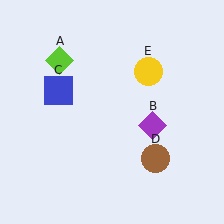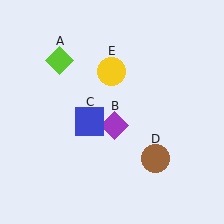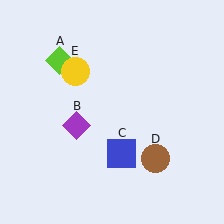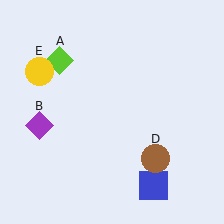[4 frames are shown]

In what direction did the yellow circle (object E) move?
The yellow circle (object E) moved left.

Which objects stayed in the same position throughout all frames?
Lime diamond (object A) and brown circle (object D) remained stationary.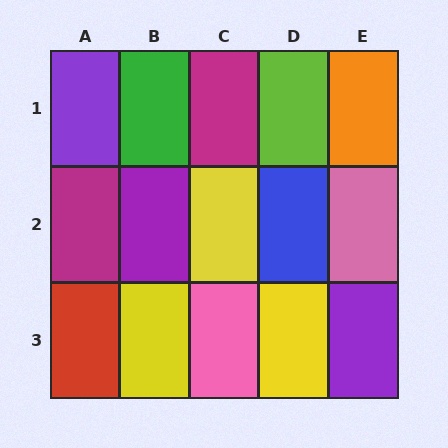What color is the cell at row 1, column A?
Purple.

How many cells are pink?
2 cells are pink.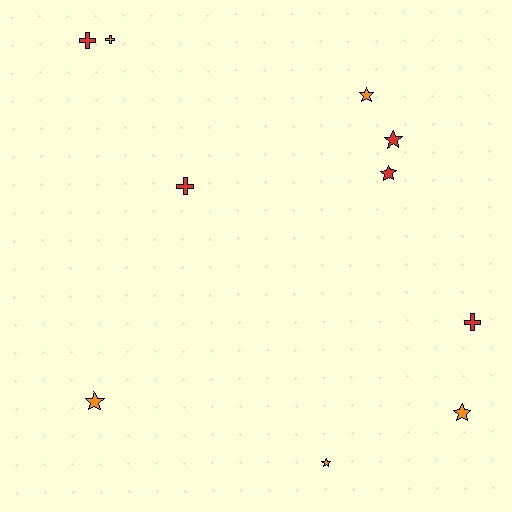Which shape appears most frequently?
Star, with 6 objects.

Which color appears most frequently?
Orange, with 5 objects.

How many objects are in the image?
There are 10 objects.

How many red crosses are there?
There are 3 red crosses.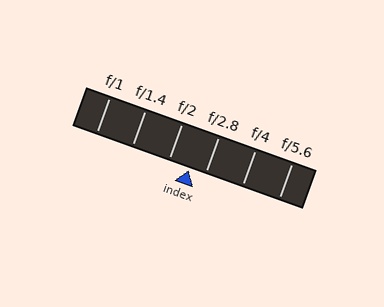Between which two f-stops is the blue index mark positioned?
The index mark is between f/2 and f/2.8.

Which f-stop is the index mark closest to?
The index mark is closest to f/2.8.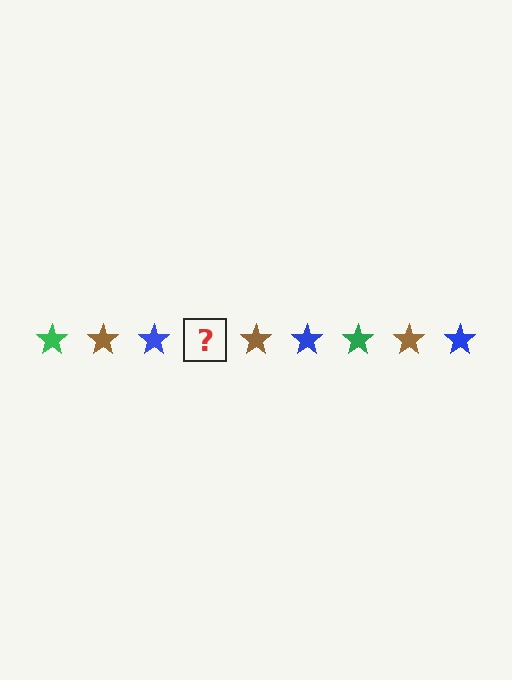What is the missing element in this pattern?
The missing element is a green star.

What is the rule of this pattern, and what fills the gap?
The rule is that the pattern cycles through green, brown, blue stars. The gap should be filled with a green star.